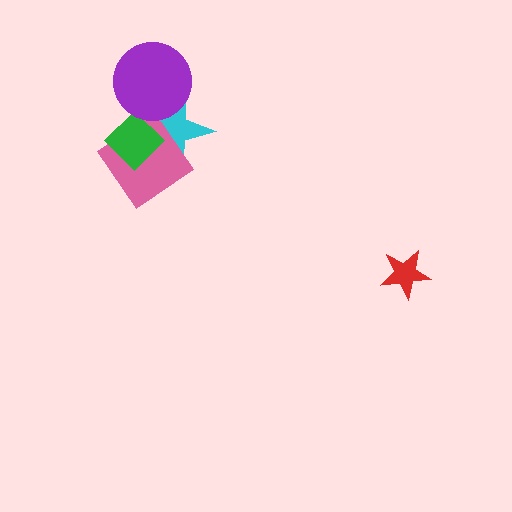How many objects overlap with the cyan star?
3 objects overlap with the cyan star.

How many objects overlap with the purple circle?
2 objects overlap with the purple circle.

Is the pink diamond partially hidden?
Yes, it is partially covered by another shape.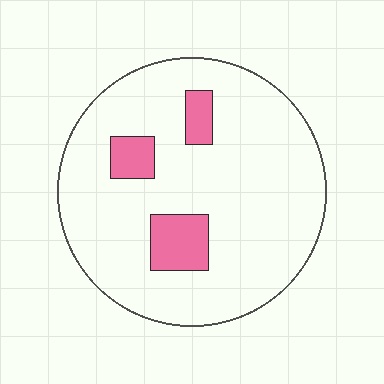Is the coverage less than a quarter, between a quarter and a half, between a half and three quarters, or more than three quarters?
Less than a quarter.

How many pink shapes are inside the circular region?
3.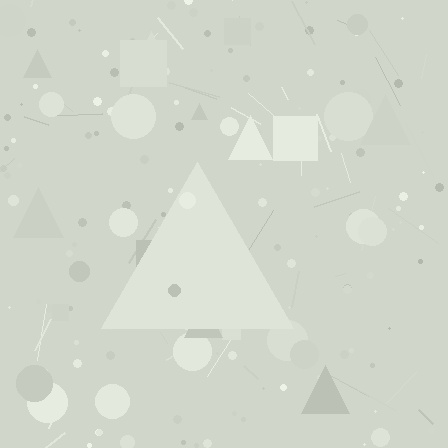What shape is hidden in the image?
A triangle is hidden in the image.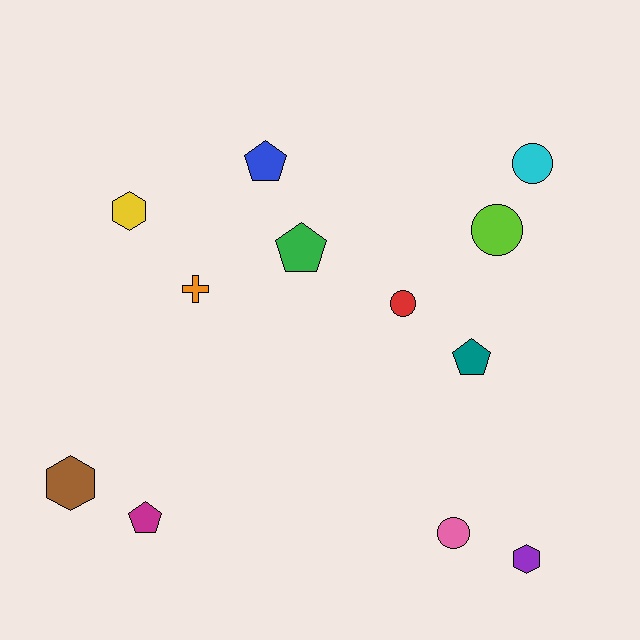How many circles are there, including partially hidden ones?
There are 4 circles.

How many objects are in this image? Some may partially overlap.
There are 12 objects.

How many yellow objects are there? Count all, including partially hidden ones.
There is 1 yellow object.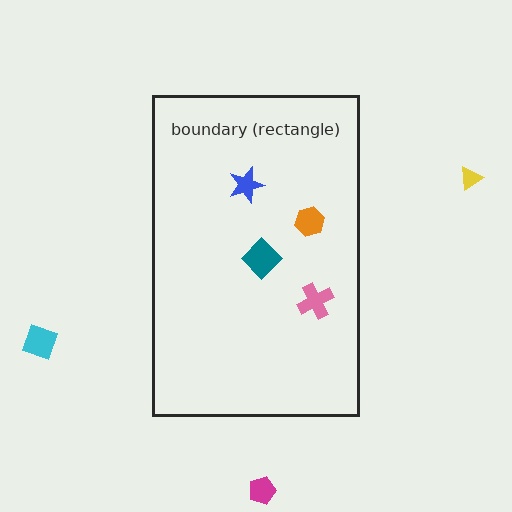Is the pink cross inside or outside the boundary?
Inside.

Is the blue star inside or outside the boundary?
Inside.